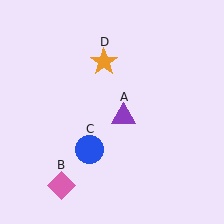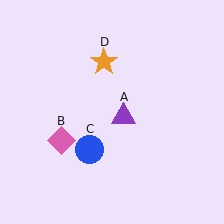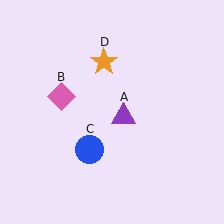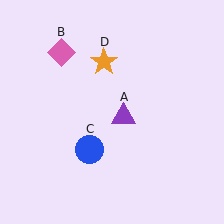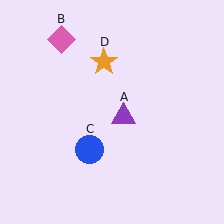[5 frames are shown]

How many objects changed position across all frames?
1 object changed position: pink diamond (object B).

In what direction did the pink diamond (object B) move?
The pink diamond (object B) moved up.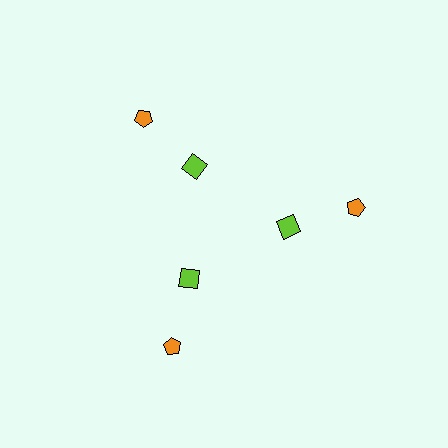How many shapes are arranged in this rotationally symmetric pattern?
There are 6 shapes, arranged in 3 groups of 2.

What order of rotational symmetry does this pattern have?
This pattern has 3-fold rotational symmetry.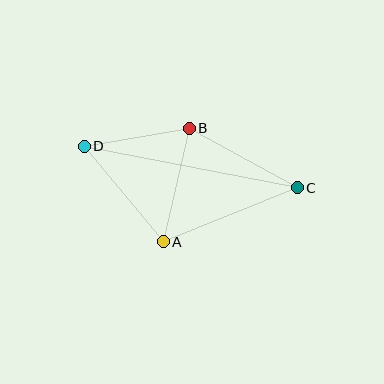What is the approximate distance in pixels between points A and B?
The distance between A and B is approximately 116 pixels.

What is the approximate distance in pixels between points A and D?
The distance between A and D is approximately 124 pixels.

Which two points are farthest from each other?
Points C and D are farthest from each other.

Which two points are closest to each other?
Points B and D are closest to each other.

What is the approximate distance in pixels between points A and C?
The distance between A and C is approximately 145 pixels.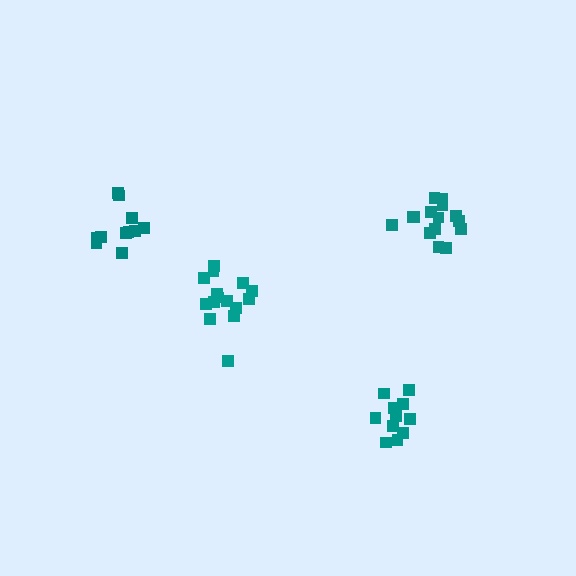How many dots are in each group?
Group 1: 15 dots, Group 2: 15 dots, Group 3: 11 dots, Group 4: 11 dots (52 total).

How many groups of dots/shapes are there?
There are 4 groups.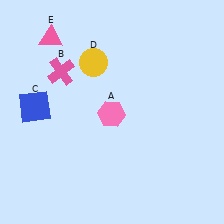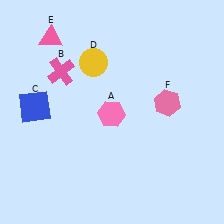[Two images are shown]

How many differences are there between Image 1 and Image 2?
There is 1 difference between the two images.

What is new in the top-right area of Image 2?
A pink hexagon (F) was added in the top-right area of Image 2.